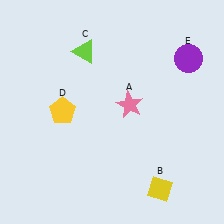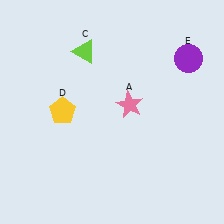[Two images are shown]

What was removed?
The yellow diamond (B) was removed in Image 2.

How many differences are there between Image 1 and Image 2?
There is 1 difference between the two images.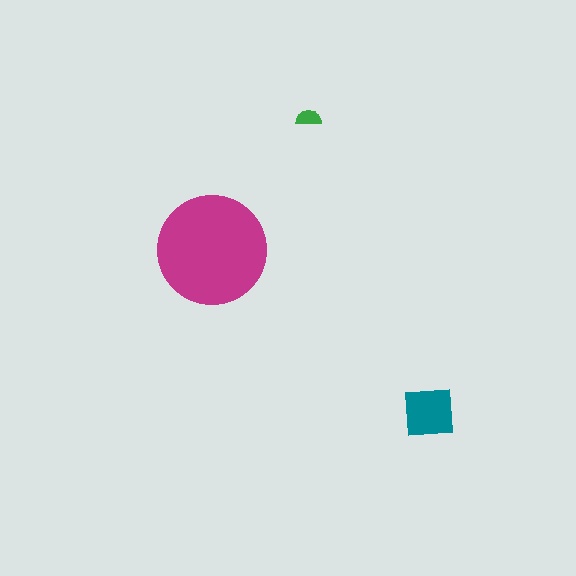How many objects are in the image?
There are 3 objects in the image.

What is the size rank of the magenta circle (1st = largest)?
1st.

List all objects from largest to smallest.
The magenta circle, the teal square, the green semicircle.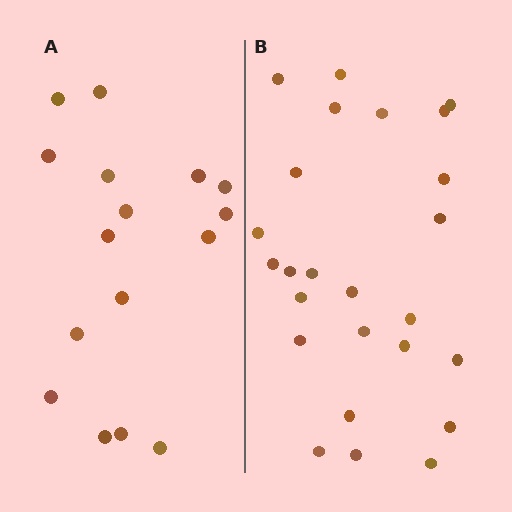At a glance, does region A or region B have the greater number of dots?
Region B (the right region) has more dots.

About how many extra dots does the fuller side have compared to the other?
Region B has roughly 8 or so more dots than region A.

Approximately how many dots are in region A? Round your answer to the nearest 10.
About 20 dots. (The exact count is 16, which rounds to 20.)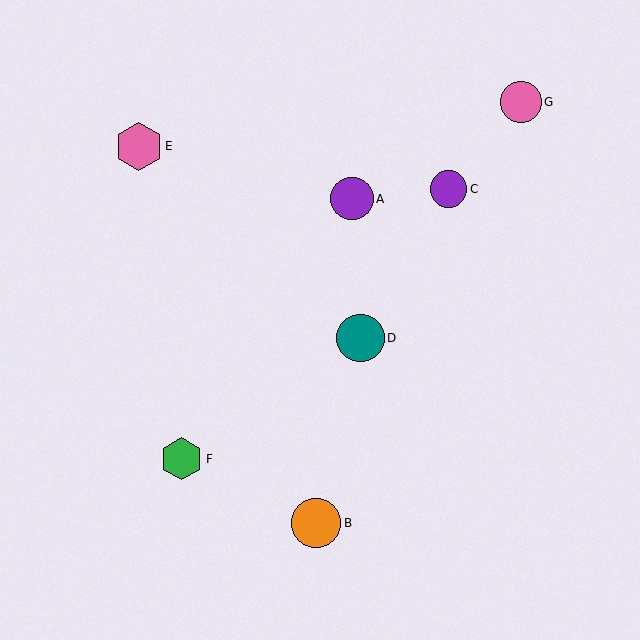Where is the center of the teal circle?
The center of the teal circle is at (360, 338).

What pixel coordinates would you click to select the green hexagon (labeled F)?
Click at (182, 459) to select the green hexagon F.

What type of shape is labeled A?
Shape A is a purple circle.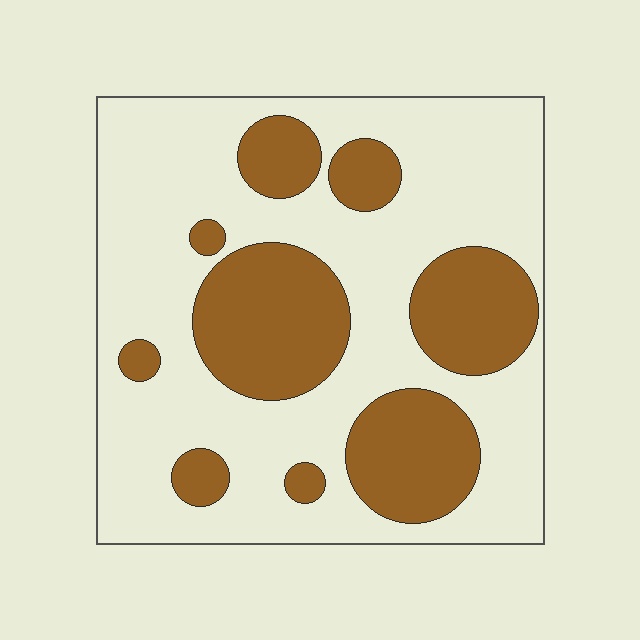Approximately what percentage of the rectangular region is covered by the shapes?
Approximately 30%.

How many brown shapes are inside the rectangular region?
9.